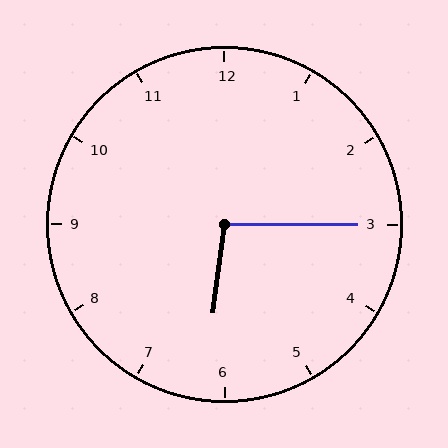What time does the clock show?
6:15.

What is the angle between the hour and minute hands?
Approximately 98 degrees.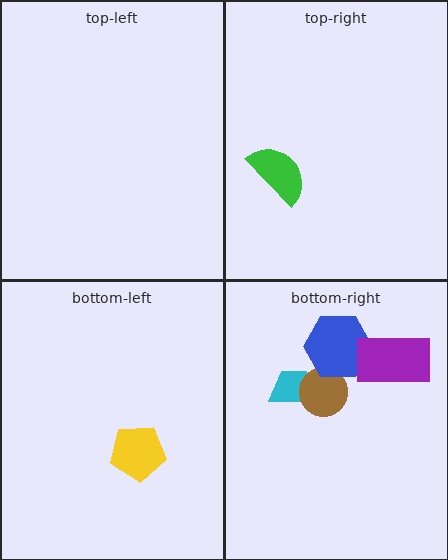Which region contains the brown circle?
The bottom-right region.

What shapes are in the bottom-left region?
The yellow pentagon.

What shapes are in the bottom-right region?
The cyan trapezoid, the brown circle, the blue hexagon, the purple rectangle.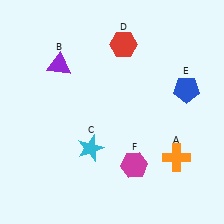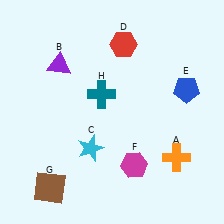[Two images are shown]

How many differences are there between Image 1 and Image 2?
There are 2 differences between the two images.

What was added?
A brown square (G), a teal cross (H) were added in Image 2.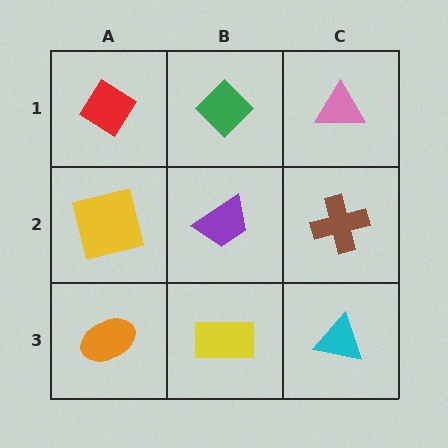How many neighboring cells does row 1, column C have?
2.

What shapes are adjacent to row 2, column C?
A pink triangle (row 1, column C), a cyan triangle (row 3, column C), a purple trapezoid (row 2, column B).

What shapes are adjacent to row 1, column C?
A brown cross (row 2, column C), a green diamond (row 1, column B).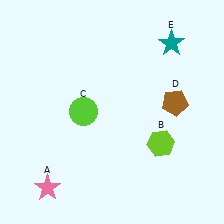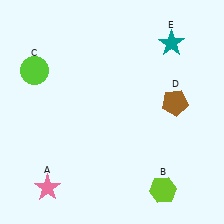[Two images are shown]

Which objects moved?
The objects that moved are: the lime hexagon (B), the lime circle (C).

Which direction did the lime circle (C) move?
The lime circle (C) moved left.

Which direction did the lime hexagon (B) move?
The lime hexagon (B) moved down.